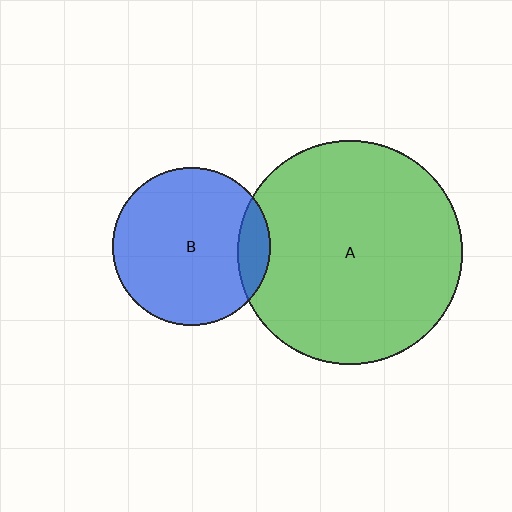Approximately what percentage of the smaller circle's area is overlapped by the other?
Approximately 10%.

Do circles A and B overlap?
Yes.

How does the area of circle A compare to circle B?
Approximately 2.0 times.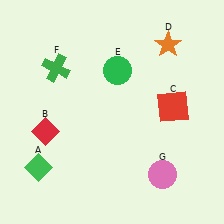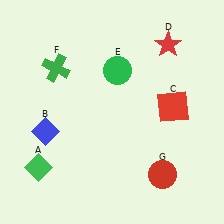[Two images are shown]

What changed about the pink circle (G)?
In Image 1, G is pink. In Image 2, it changed to red.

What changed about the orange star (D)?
In Image 1, D is orange. In Image 2, it changed to red.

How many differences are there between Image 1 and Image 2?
There are 3 differences between the two images.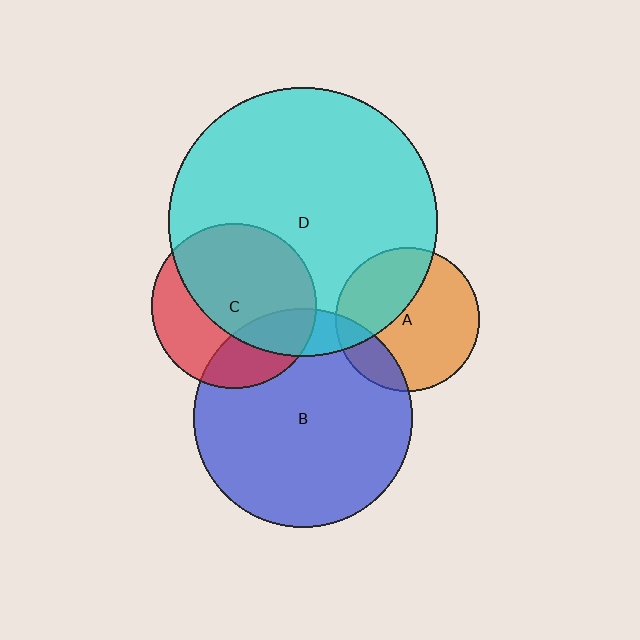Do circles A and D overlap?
Yes.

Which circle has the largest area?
Circle D (cyan).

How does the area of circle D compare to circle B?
Approximately 1.5 times.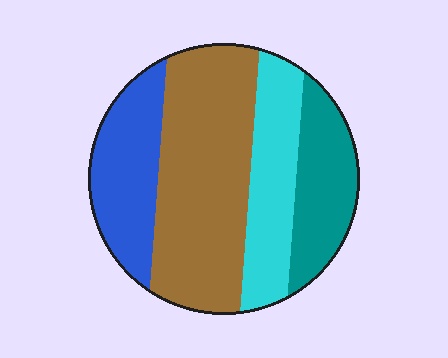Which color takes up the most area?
Brown, at roughly 40%.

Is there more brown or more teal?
Brown.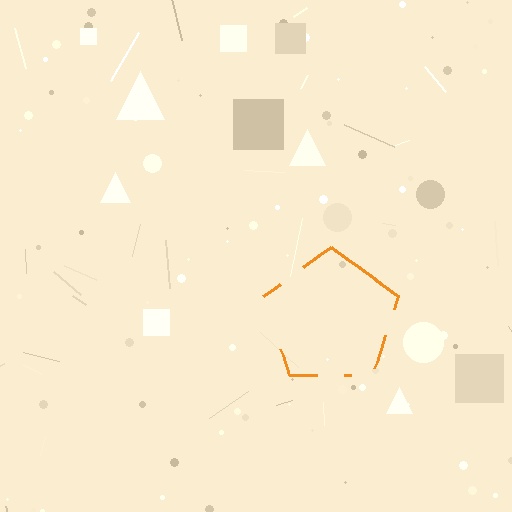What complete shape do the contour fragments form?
The contour fragments form a pentagon.